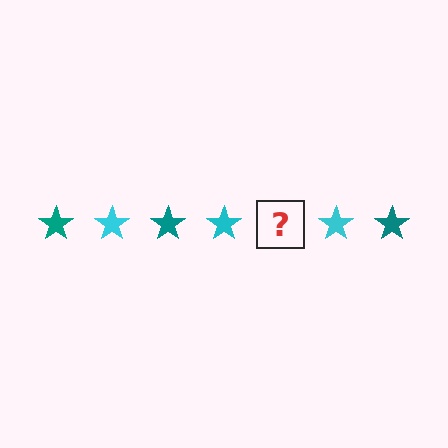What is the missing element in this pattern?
The missing element is a teal star.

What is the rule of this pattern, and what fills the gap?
The rule is that the pattern cycles through teal, cyan stars. The gap should be filled with a teal star.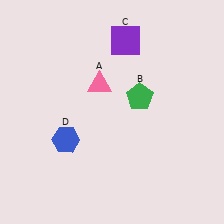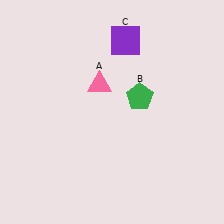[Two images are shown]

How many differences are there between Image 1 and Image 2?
There is 1 difference between the two images.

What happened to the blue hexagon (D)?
The blue hexagon (D) was removed in Image 2. It was in the bottom-left area of Image 1.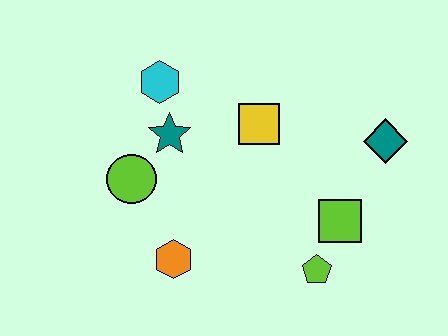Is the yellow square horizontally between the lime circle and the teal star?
No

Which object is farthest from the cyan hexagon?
The lime pentagon is farthest from the cyan hexagon.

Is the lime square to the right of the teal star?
Yes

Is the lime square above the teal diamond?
No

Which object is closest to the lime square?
The lime pentagon is closest to the lime square.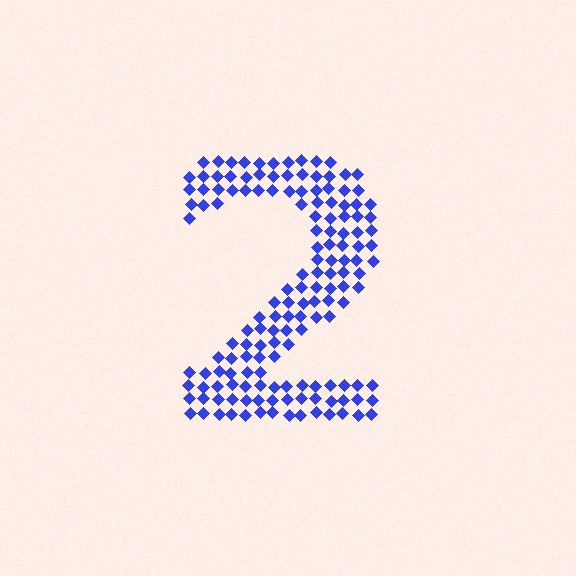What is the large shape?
The large shape is the digit 2.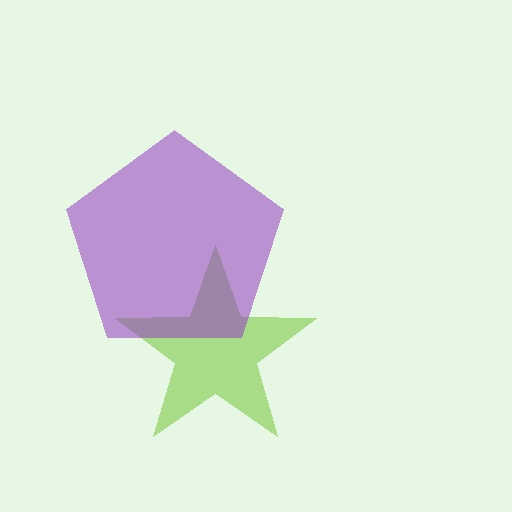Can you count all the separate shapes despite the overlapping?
Yes, there are 2 separate shapes.